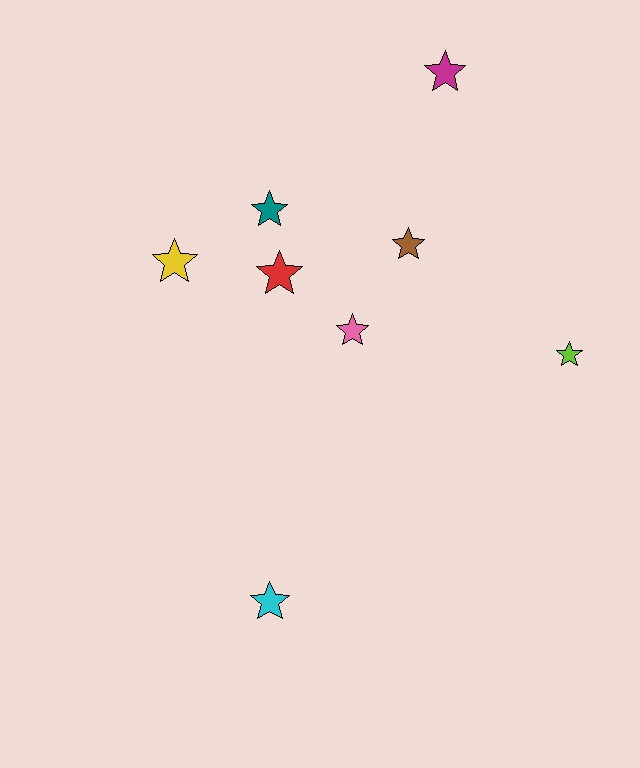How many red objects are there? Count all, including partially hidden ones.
There is 1 red object.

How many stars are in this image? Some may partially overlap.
There are 8 stars.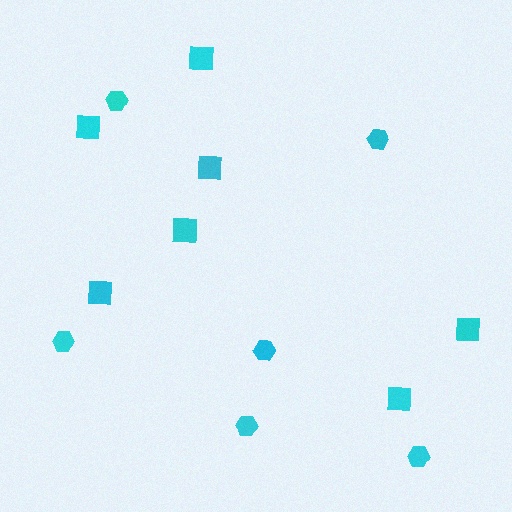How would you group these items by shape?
There are 2 groups: one group of hexagons (6) and one group of squares (7).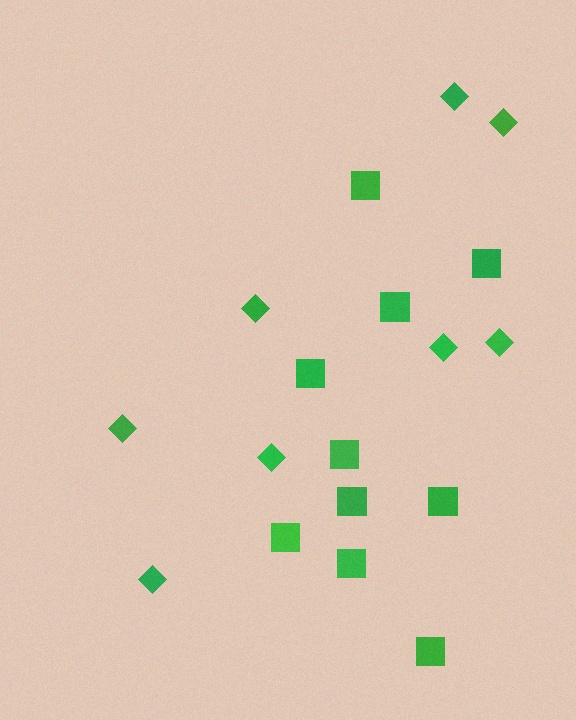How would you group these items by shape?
There are 2 groups: one group of squares (10) and one group of diamonds (8).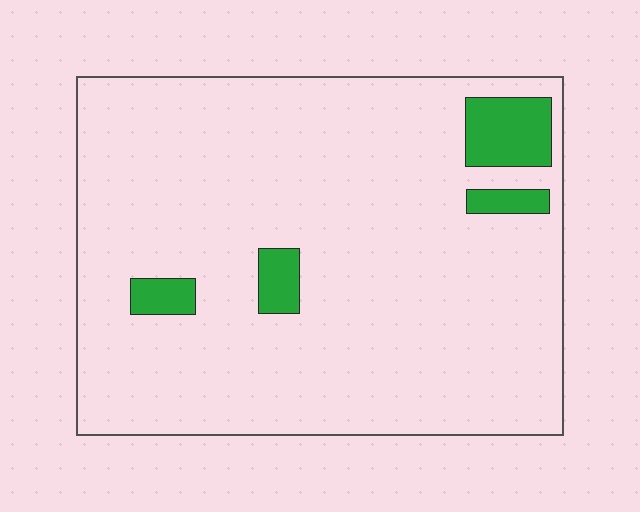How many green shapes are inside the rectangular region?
4.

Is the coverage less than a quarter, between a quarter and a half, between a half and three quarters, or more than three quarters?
Less than a quarter.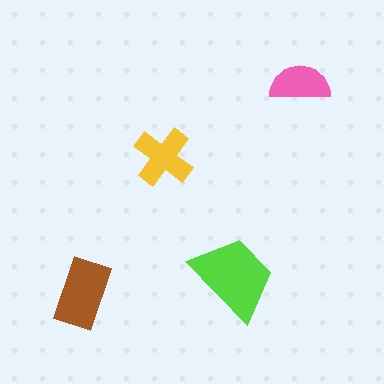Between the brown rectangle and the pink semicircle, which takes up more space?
The brown rectangle.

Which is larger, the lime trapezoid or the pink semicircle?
The lime trapezoid.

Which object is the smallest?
The pink semicircle.